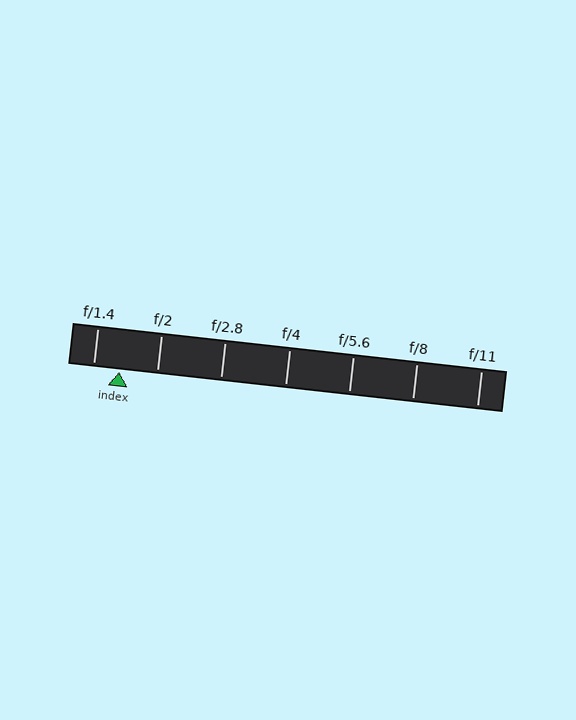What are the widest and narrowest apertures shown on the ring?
The widest aperture shown is f/1.4 and the narrowest is f/11.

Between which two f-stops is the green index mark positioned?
The index mark is between f/1.4 and f/2.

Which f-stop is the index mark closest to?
The index mark is closest to f/1.4.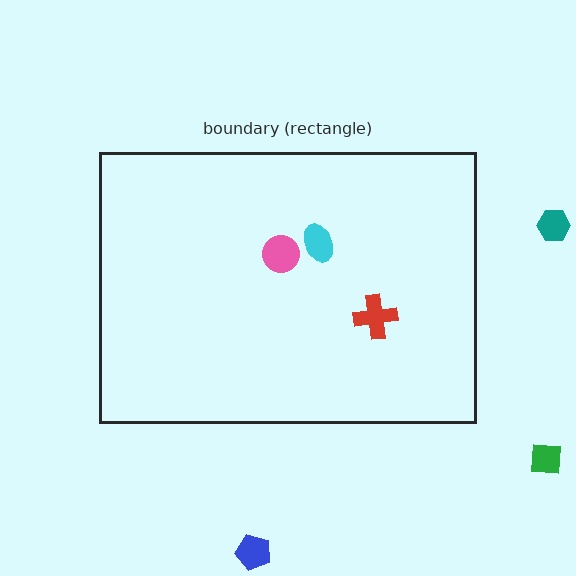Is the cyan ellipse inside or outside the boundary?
Inside.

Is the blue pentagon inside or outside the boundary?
Outside.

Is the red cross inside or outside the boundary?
Inside.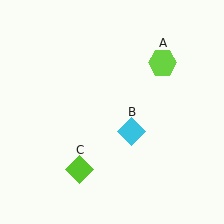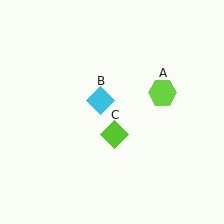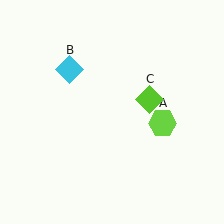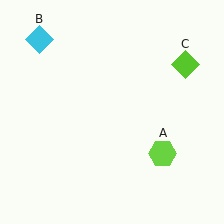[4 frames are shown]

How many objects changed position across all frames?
3 objects changed position: lime hexagon (object A), cyan diamond (object B), lime diamond (object C).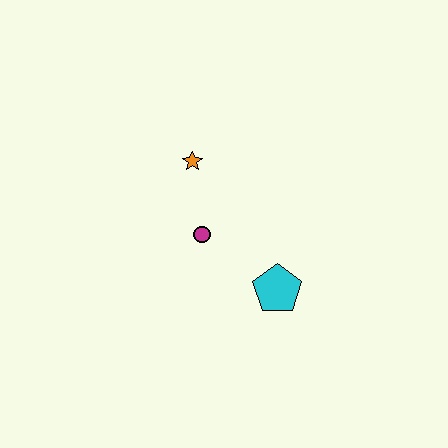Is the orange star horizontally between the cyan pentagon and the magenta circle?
No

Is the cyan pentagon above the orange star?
No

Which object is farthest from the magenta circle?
The cyan pentagon is farthest from the magenta circle.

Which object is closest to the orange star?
The magenta circle is closest to the orange star.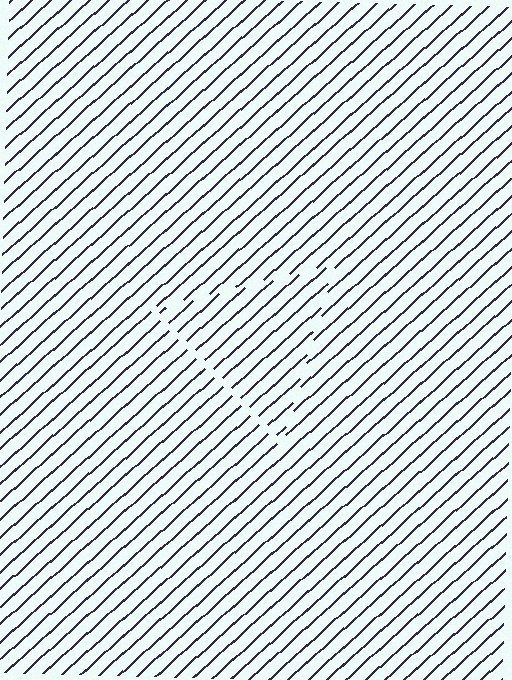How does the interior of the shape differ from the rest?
The interior of the shape contains the same grating, shifted by half a period — the contour is defined by the phase discontinuity where line-ends from the inner and outer gratings abut.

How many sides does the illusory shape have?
3 sides — the line-ends trace a triangle.